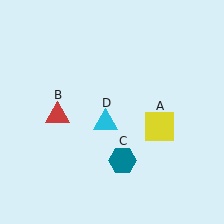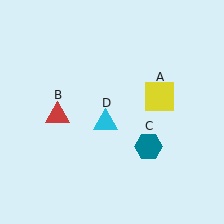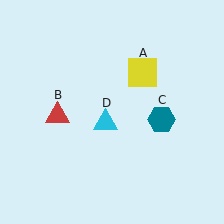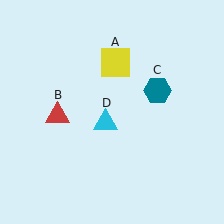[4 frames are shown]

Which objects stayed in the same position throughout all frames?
Red triangle (object B) and cyan triangle (object D) remained stationary.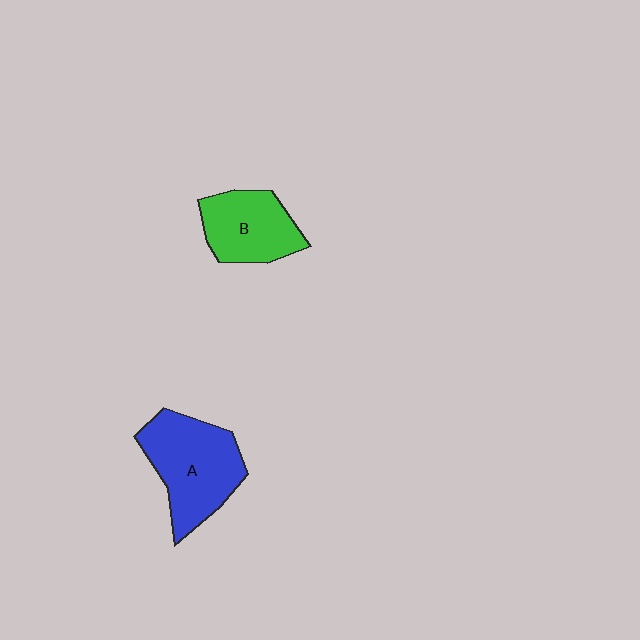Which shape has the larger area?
Shape A (blue).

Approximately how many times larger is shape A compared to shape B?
Approximately 1.4 times.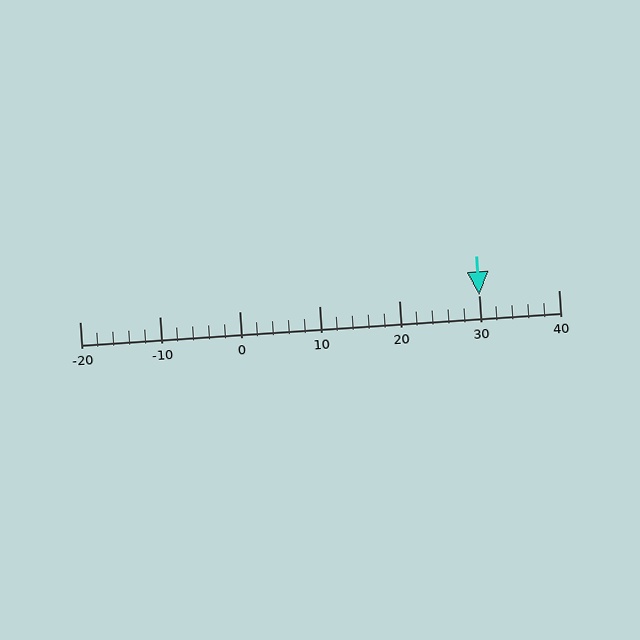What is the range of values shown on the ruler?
The ruler shows values from -20 to 40.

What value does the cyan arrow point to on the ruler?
The cyan arrow points to approximately 30.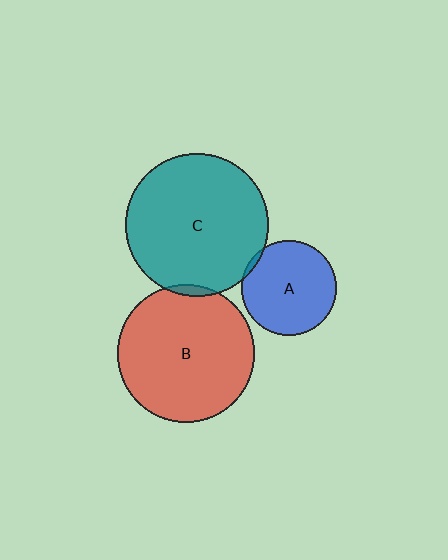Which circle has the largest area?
Circle C (teal).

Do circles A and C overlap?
Yes.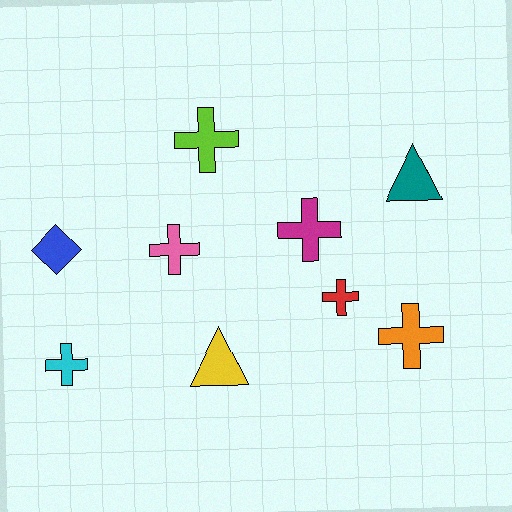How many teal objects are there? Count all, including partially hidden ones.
There is 1 teal object.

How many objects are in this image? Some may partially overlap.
There are 9 objects.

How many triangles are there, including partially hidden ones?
There are 2 triangles.